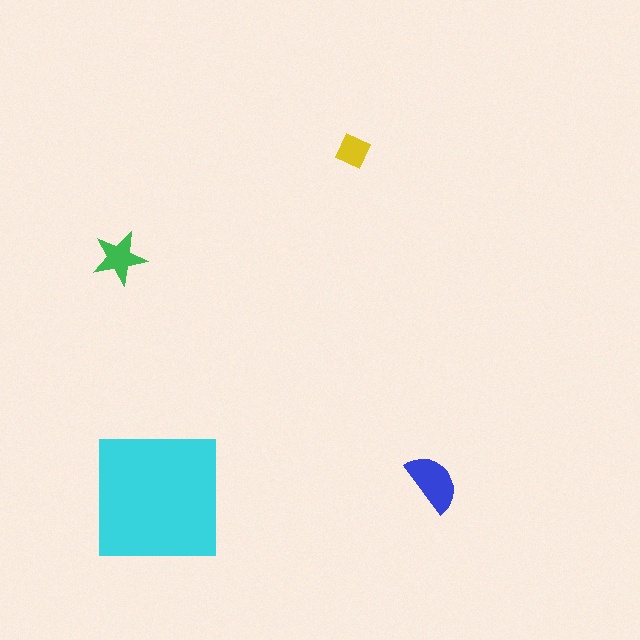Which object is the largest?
The cyan square.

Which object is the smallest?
The yellow diamond.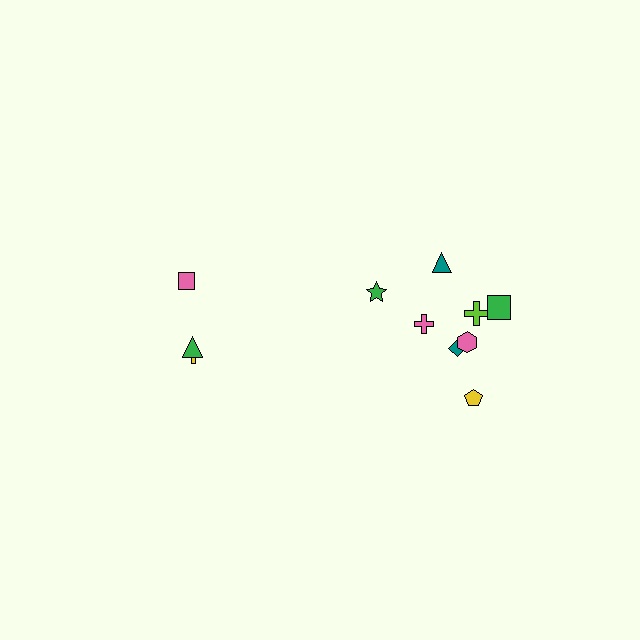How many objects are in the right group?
There are 8 objects.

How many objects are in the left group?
There are 3 objects.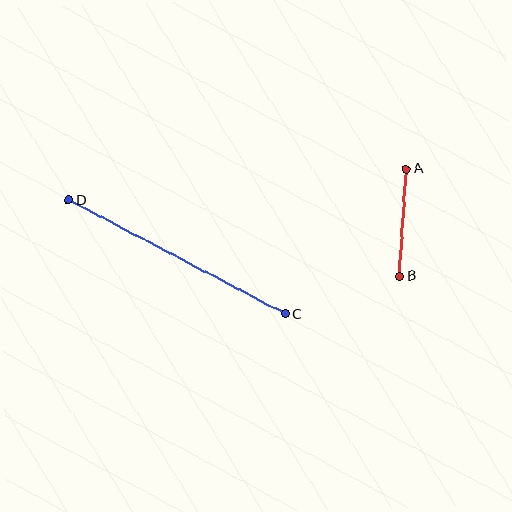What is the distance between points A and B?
The distance is approximately 107 pixels.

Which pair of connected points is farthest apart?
Points C and D are farthest apart.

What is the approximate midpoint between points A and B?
The midpoint is at approximately (403, 222) pixels.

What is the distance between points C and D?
The distance is approximately 244 pixels.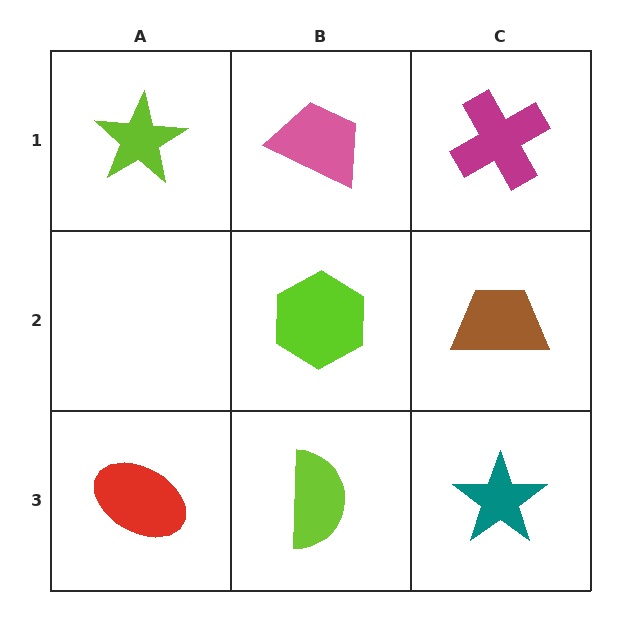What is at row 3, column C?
A teal star.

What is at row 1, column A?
A lime star.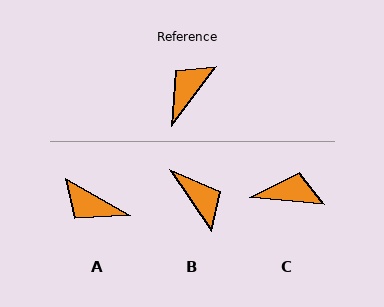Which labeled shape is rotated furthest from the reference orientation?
B, about 109 degrees away.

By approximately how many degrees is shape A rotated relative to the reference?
Approximately 97 degrees counter-clockwise.